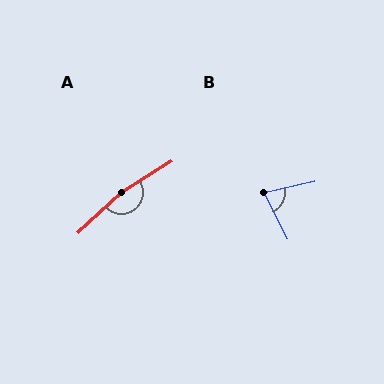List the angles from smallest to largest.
B (75°), A (169°).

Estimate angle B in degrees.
Approximately 75 degrees.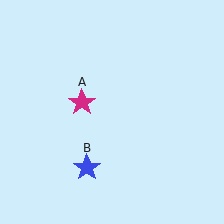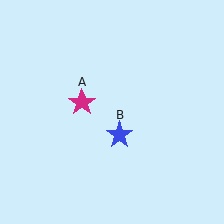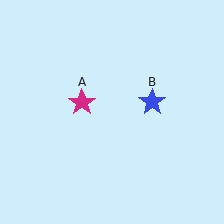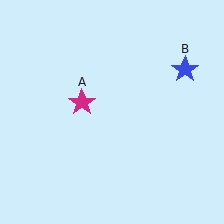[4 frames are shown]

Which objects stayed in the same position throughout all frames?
Magenta star (object A) remained stationary.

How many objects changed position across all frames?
1 object changed position: blue star (object B).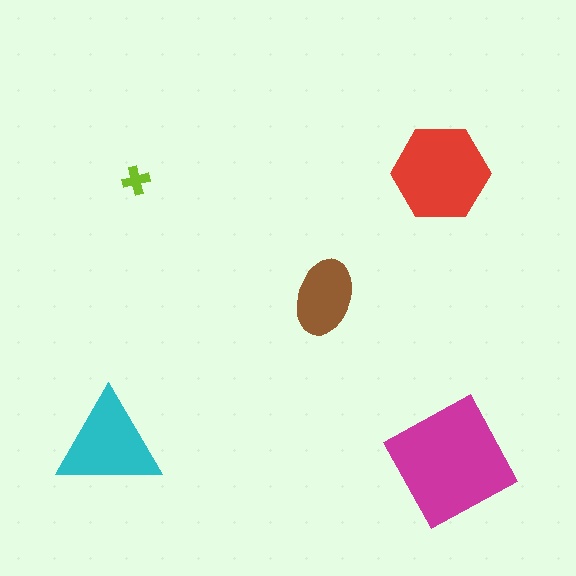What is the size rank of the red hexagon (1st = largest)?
2nd.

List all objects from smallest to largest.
The lime cross, the brown ellipse, the cyan triangle, the red hexagon, the magenta square.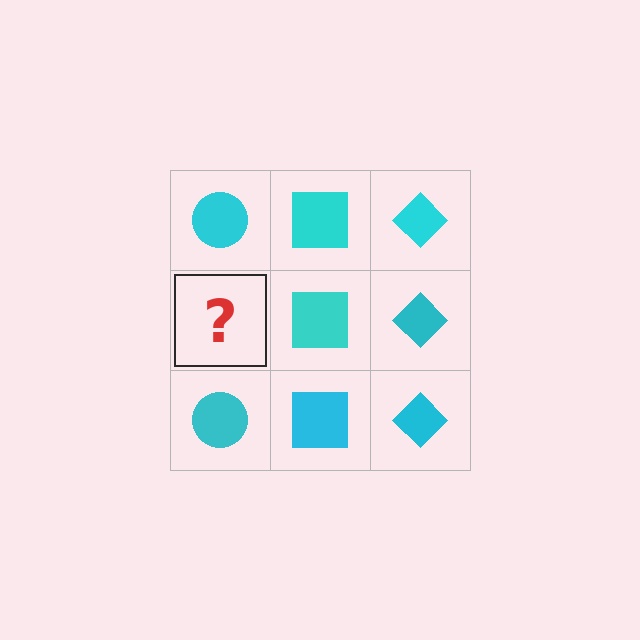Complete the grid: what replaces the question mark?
The question mark should be replaced with a cyan circle.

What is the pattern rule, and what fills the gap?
The rule is that each column has a consistent shape. The gap should be filled with a cyan circle.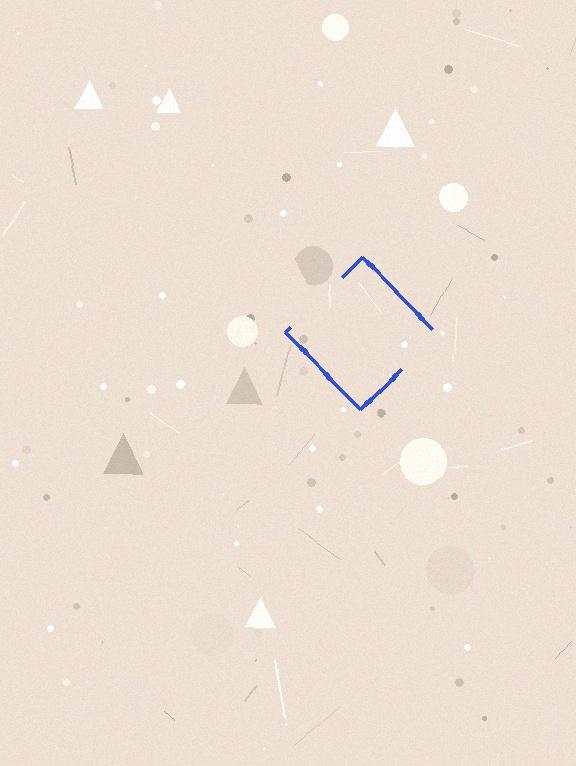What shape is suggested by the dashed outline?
The dashed outline suggests a diamond.